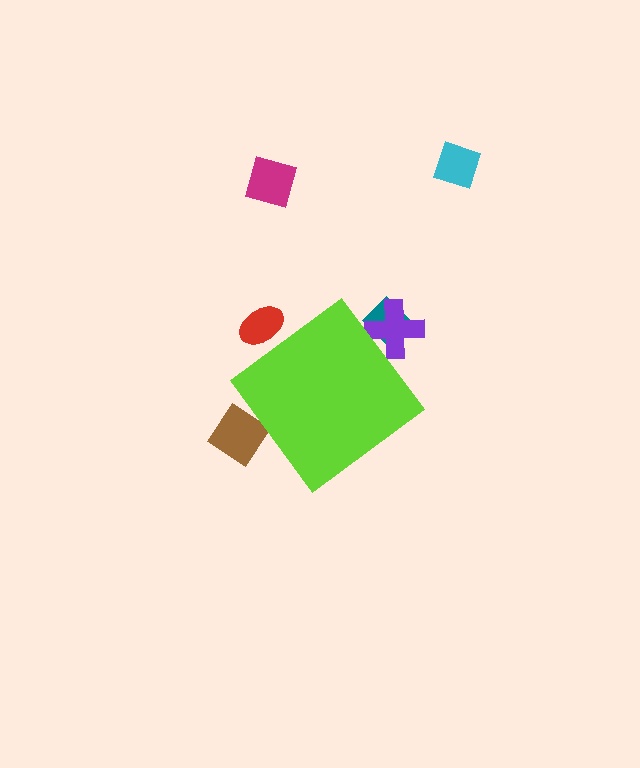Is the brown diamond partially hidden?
Yes, the brown diamond is partially hidden behind the lime diamond.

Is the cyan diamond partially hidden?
No, the cyan diamond is fully visible.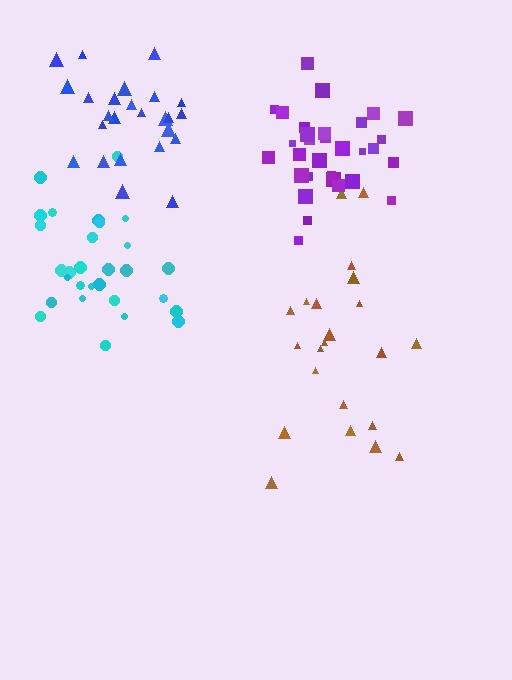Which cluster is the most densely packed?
Purple.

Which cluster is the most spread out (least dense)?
Brown.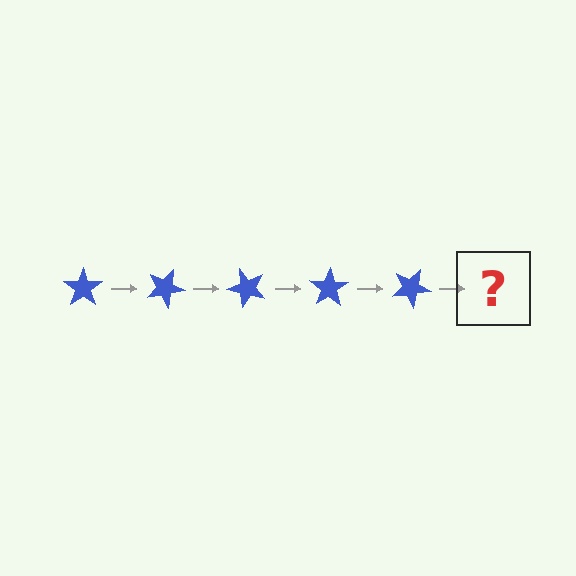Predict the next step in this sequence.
The next step is a blue star rotated 125 degrees.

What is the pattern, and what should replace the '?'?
The pattern is that the star rotates 25 degrees each step. The '?' should be a blue star rotated 125 degrees.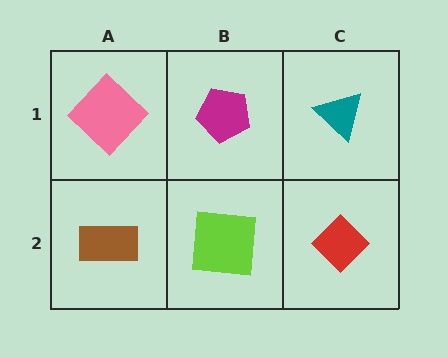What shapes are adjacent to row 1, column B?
A lime square (row 2, column B), a pink diamond (row 1, column A), a teal triangle (row 1, column C).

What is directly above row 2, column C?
A teal triangle.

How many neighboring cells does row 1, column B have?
3.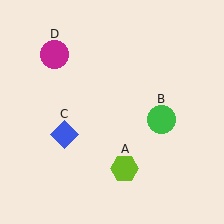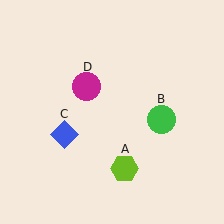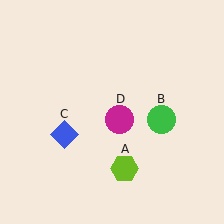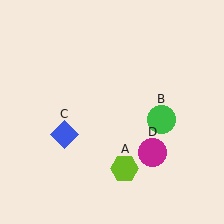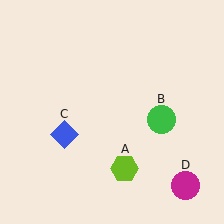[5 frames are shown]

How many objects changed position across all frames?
1 object changed position: magenta circle (object D).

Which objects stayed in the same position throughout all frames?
Lime hexagon (object A) and green circle (object B) and blue diamond (object C) remained stationary.